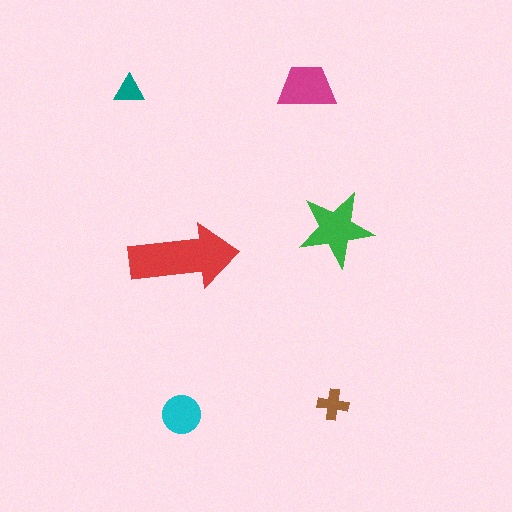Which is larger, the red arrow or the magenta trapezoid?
The red arrow.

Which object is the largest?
The red arrow.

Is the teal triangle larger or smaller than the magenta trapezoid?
Smaller.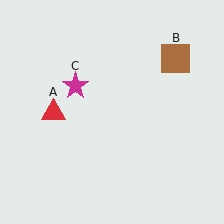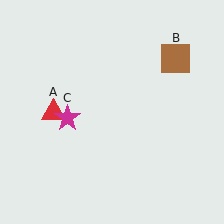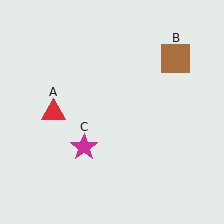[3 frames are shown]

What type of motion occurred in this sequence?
The magenta star (object C) rotated counterclockwise around the center of the scene.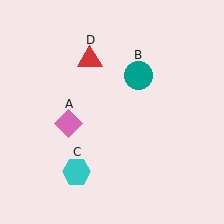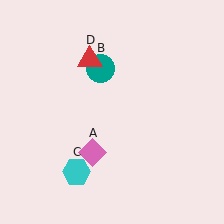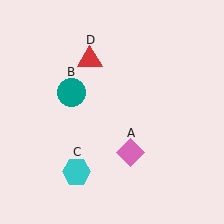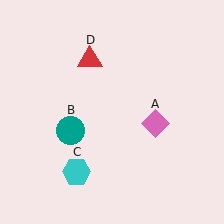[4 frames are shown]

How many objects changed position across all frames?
2 objects changed position: pink diamond (object A), teal circle (object B).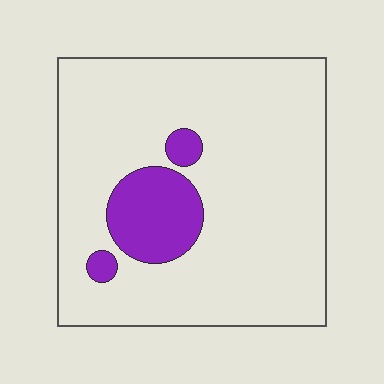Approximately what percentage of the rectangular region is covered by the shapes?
Approximately 15%.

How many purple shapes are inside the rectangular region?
3.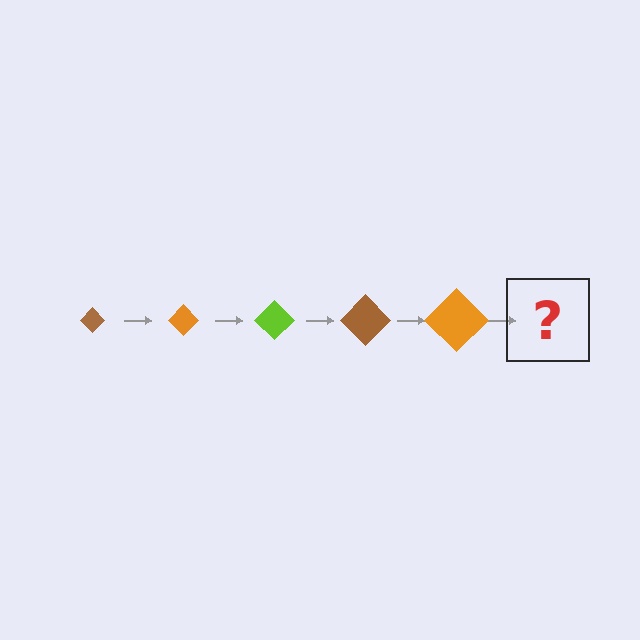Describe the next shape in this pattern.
It should be a lime diamond, larger than the previous one.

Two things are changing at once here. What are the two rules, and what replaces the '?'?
The two rules are that the diamond grows larger each step and the color cycles through brown, orange, and lime. The '?' should be a lime diamond, larger than the previous one.